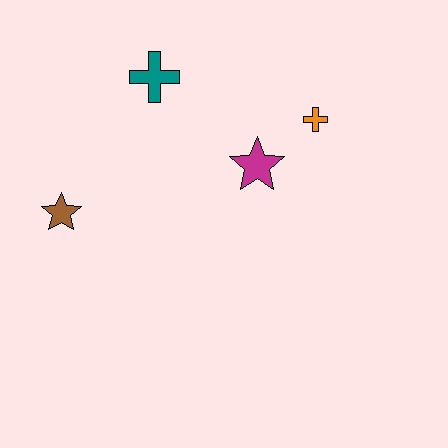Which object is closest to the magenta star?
The orange cross is closest to the magenta star.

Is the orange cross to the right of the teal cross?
Yes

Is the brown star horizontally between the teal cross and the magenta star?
No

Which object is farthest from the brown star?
The orange cross is farthest from the brown star.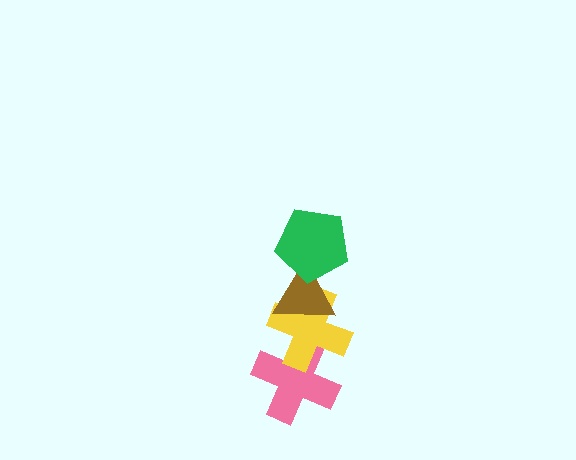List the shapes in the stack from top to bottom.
From top to bottom: the green pentagon, the brown triangle, the yellow cross, the pink cross.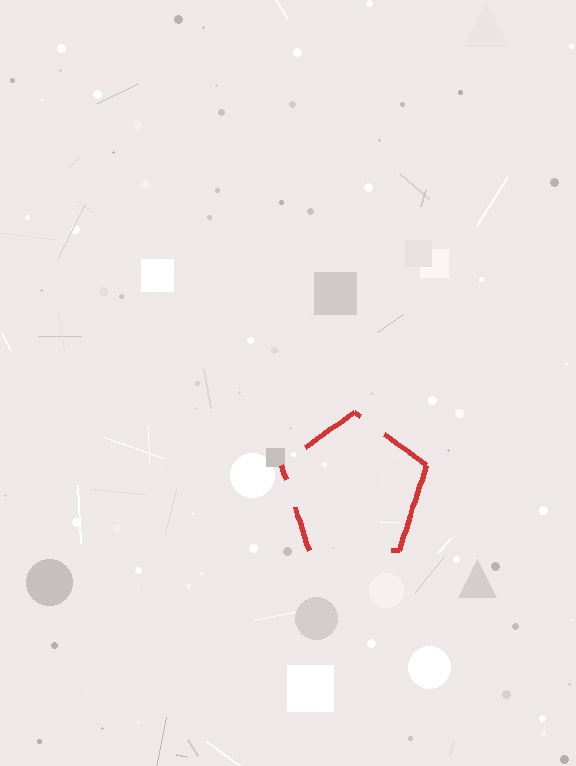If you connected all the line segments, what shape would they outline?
They would outline a pentagon.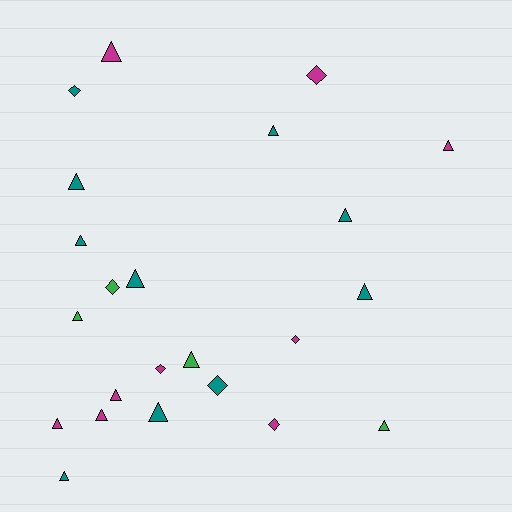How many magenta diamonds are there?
There are 4 magenta diamonds.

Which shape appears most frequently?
Triangle, with 16 objects.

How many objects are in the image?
There are 23 objects.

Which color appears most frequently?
Teal, with 10 objects.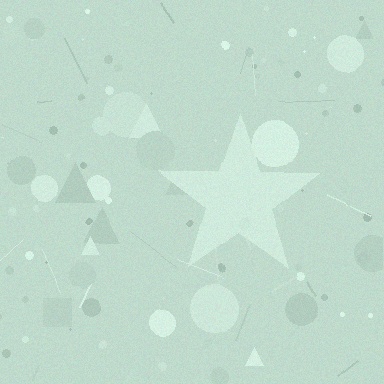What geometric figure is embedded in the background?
A star is embedded in the background.